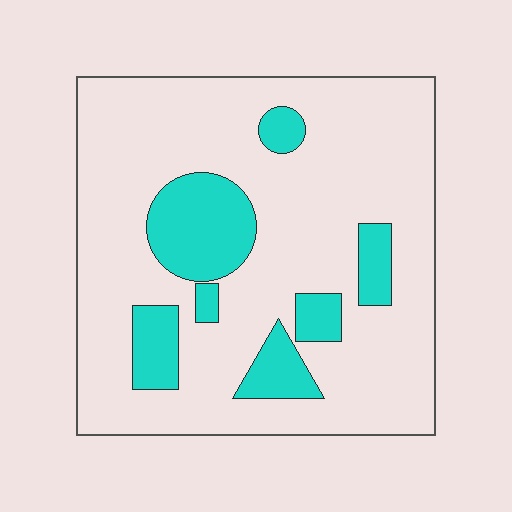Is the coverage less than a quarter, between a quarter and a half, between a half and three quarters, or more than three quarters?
Less than a quarter.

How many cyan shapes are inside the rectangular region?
7.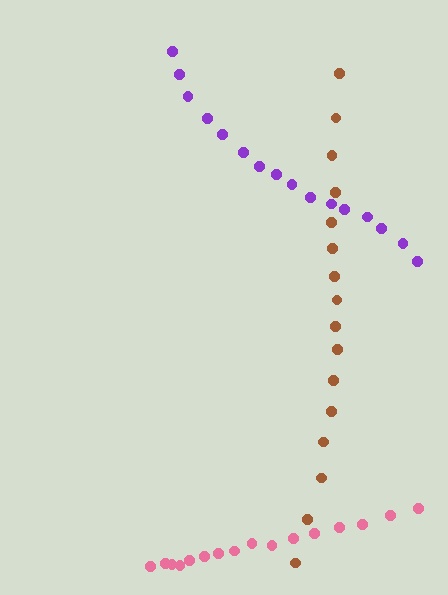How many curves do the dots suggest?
There are 3 distinct paths.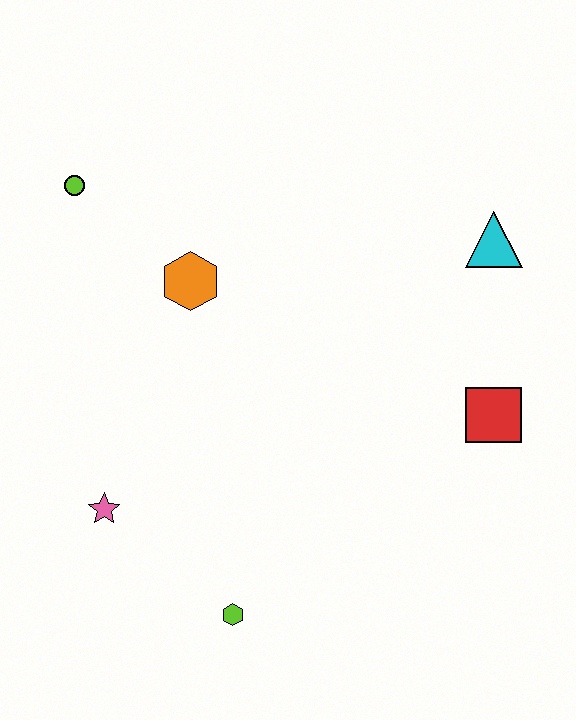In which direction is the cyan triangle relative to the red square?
The cyan triangle is above the red square.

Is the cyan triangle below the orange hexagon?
No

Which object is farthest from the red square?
The lime circle is farthest from the red square.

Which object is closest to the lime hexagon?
The pink star is closest to the lime hexagon.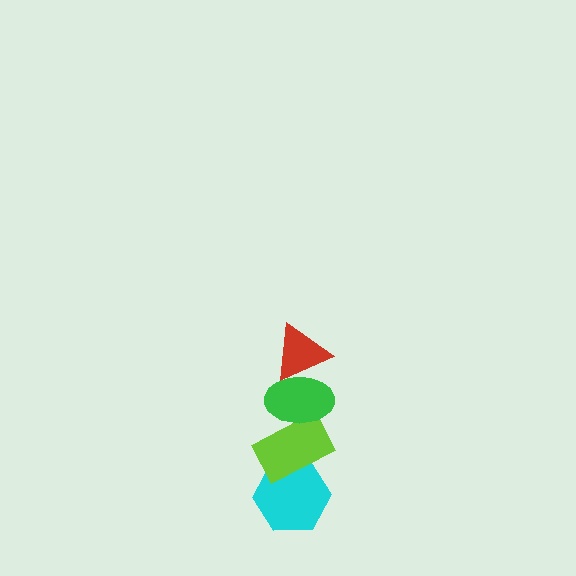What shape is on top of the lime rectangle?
The green ellipse is on top of the lime rectangle.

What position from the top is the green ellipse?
The green ellipse is 2nd from the top.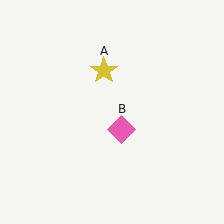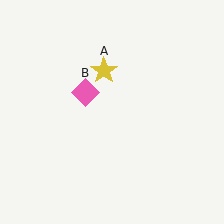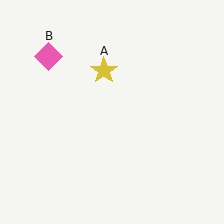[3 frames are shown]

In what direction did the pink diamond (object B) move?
The pink diamond (object B) moved up and to the left.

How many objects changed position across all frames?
1 object changed position: pink diamond (object B).